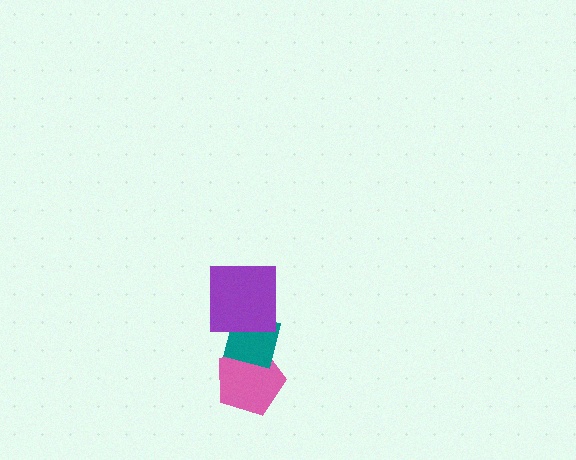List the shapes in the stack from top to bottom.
From top to bottom: the purple square, the teal square, the pink pentagon.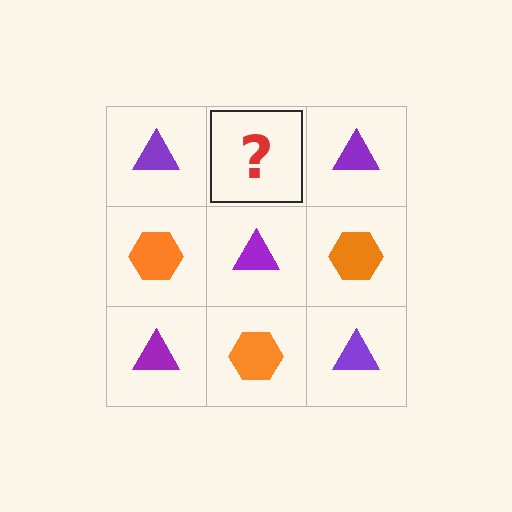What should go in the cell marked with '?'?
The missing cell should contain an orange hexagon.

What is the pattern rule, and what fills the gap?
The rule is that it alternates purple triangle and orange hexagon in a checkerboard pattern. The gap should be filled with an orange hexagon.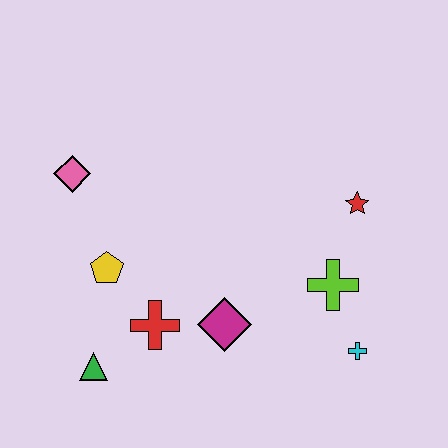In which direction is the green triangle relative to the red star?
The green triangle is to the left of the red star.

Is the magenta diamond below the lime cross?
Yes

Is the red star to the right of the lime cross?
Yes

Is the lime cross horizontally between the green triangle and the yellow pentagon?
No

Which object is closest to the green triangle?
The red cross is closest to the green triangle.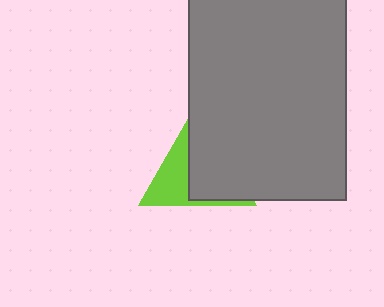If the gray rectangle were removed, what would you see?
You would see the complete lime triangle.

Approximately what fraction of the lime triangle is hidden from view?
Roughly 61% of the lime triangle is hidden behind the gray rectangle.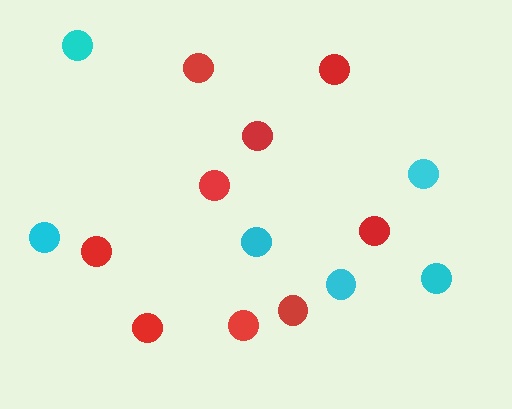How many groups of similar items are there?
There are 2 groups: one group of red circles (9) and one group of cyan circles (6).